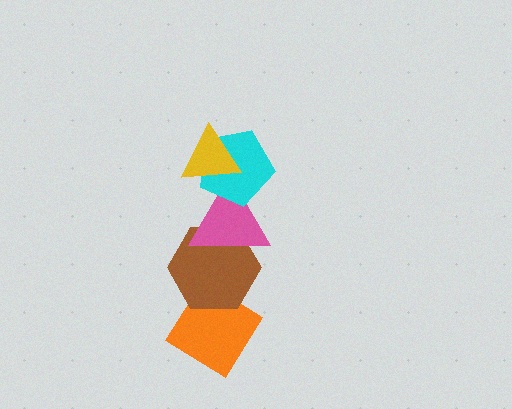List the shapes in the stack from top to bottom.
From top to bottom: the yellow triangle, the cyan pentagon, the pink triangle, the brown hexagon, the orange diamond.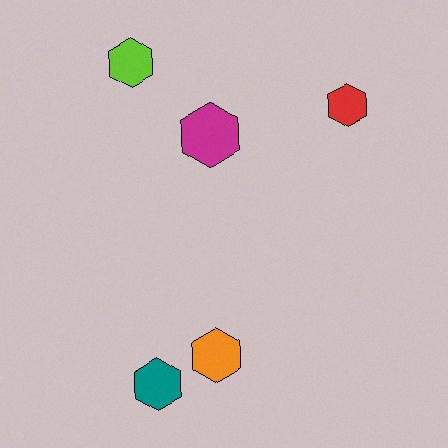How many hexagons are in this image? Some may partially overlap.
There are 5 hexagons.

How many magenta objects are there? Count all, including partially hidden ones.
There is 1 magenta object.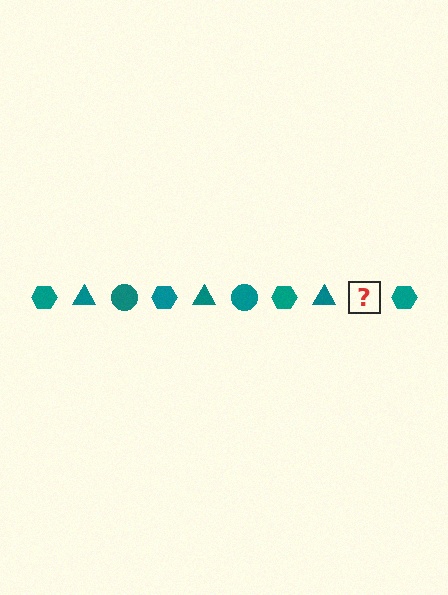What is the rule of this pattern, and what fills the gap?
The rule is that the pattern cycles through hexagon, triangle, circle shapes in teal. The gap should be filled with a teal circle.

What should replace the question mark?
The question mark should be replaced with a teal circle.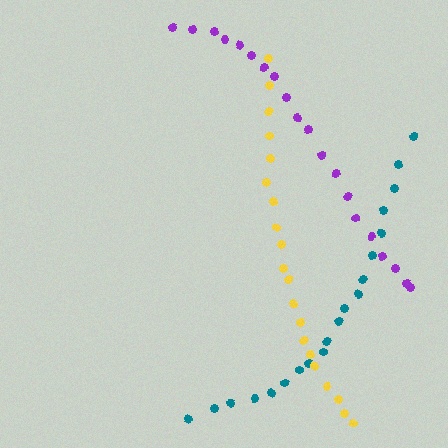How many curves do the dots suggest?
There are 3 distinct paths.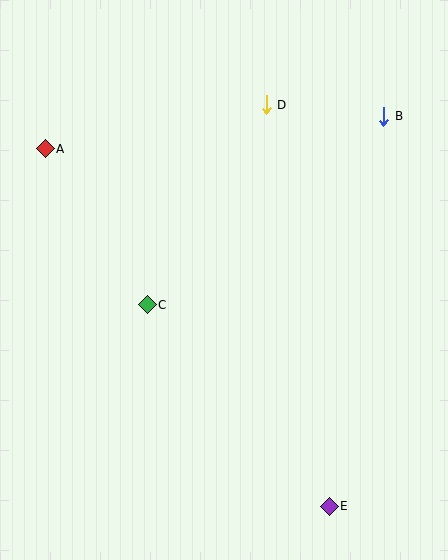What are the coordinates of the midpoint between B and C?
The midpoint between B and C is at (265, 211).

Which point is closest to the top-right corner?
Point B is closest to the top-right corner.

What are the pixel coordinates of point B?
Point B is at (384, 116).